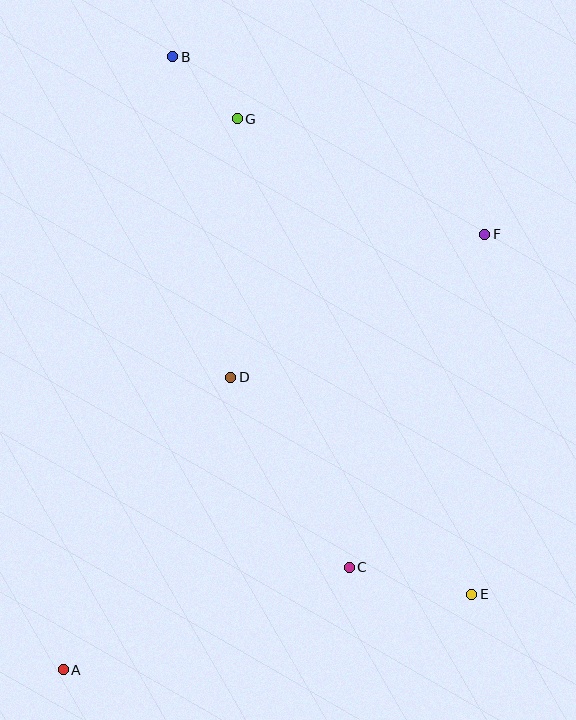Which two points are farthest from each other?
Points A and B are farthest from each other.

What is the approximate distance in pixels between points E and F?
The distance between E and F is approximately 360 pixels.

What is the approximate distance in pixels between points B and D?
The distance between B and D is approximately 326 pixels.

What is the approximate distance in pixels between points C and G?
The distance between C and G is approximately 462 pixels.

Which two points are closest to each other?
Points B and G are closest to each other.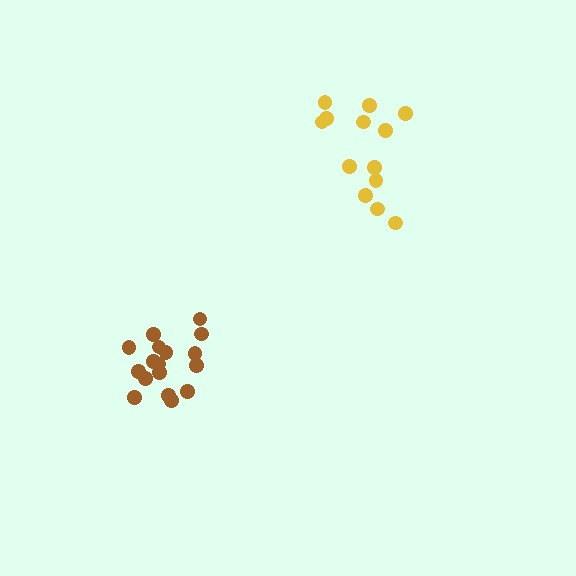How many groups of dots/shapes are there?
There are 2 groups.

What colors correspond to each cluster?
The clusters are colored: brown, yellow.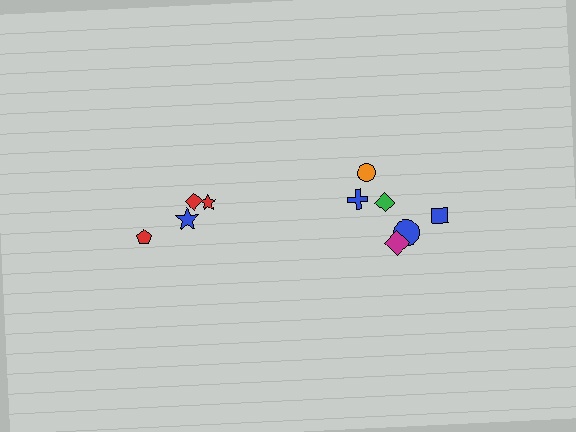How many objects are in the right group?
There are 6 objects.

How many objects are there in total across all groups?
There are 10 objects.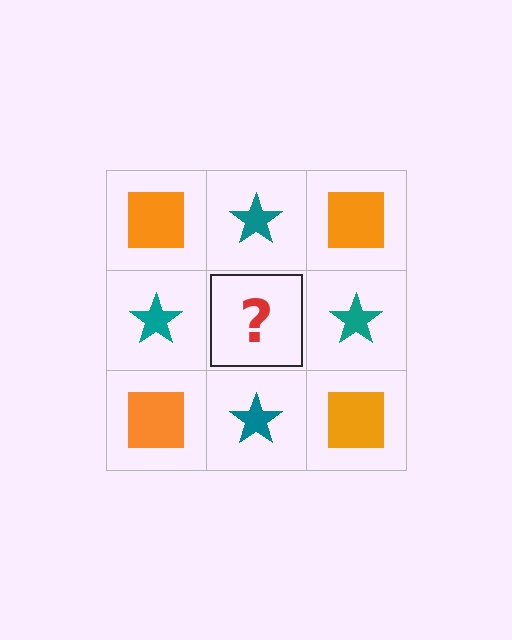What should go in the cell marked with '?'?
The missing cell should contain an orange square.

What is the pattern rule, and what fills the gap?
The rule is that it alternates orange square and teal star in a checkerboard pattern. The gap should be filled with an orange square.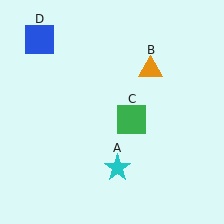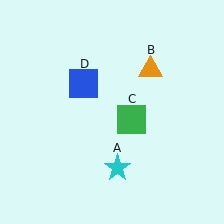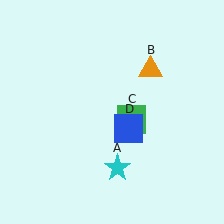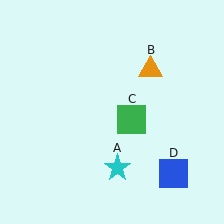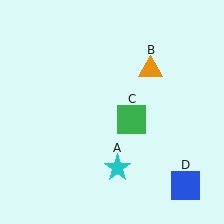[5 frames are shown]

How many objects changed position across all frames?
1 object changed position: blue square (object D).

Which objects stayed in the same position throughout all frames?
Cyan star (object A) and orange triangle (object B) and green square (object C) remained stationary.